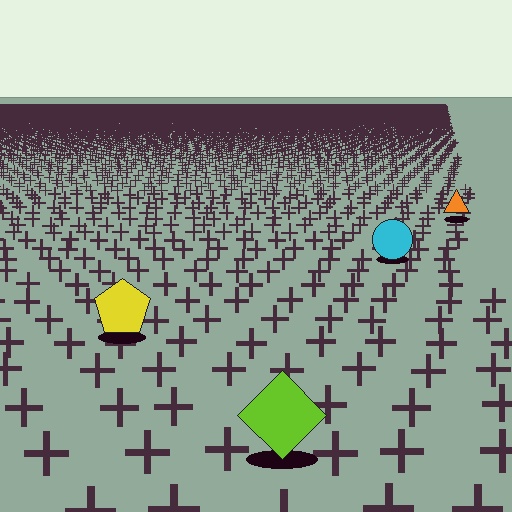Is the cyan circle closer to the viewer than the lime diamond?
No. The lime diamond is closer — you can tell from the texture gradient: the ground texture is coarser near it.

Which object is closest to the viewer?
The lime diamond is closest. The texture marks near it are larger and more spread out.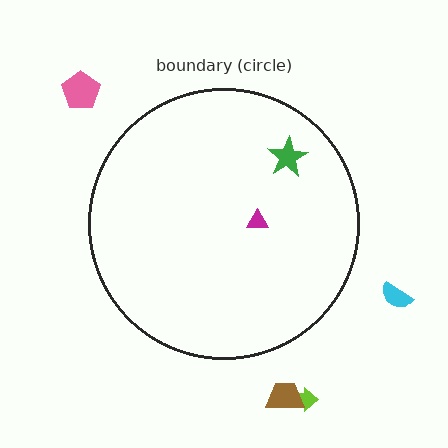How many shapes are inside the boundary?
2 inside, 4 outside.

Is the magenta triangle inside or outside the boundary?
Inside.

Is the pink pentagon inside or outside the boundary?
Outside.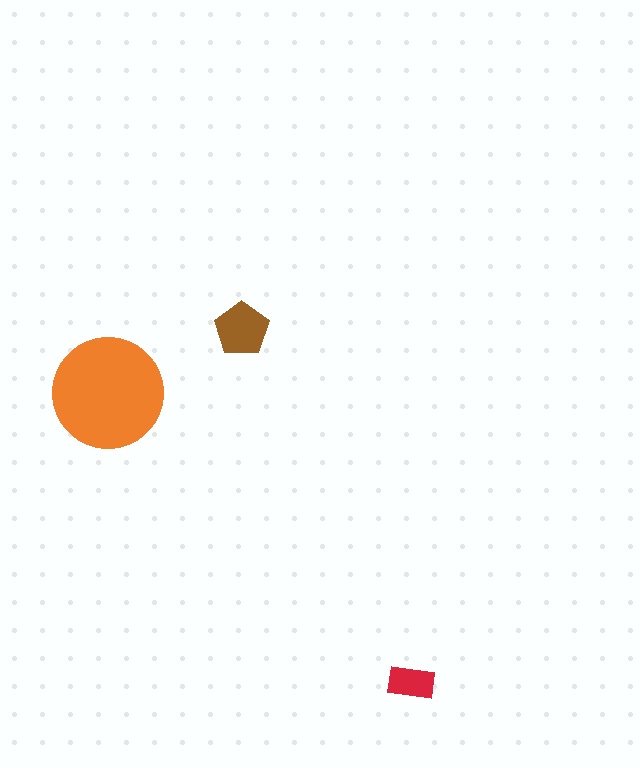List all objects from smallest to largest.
The red rectangle, the brown pentagon, the orange circle.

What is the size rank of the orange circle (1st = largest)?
1st.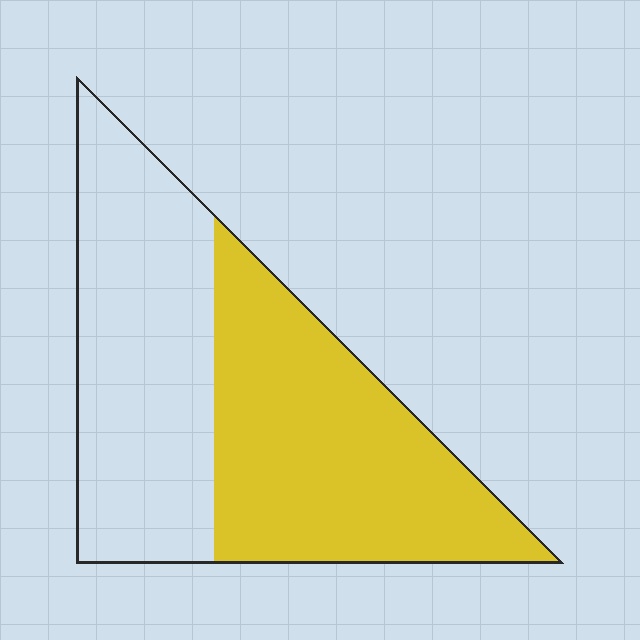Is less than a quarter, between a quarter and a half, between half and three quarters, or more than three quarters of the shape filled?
Between half and three quarters.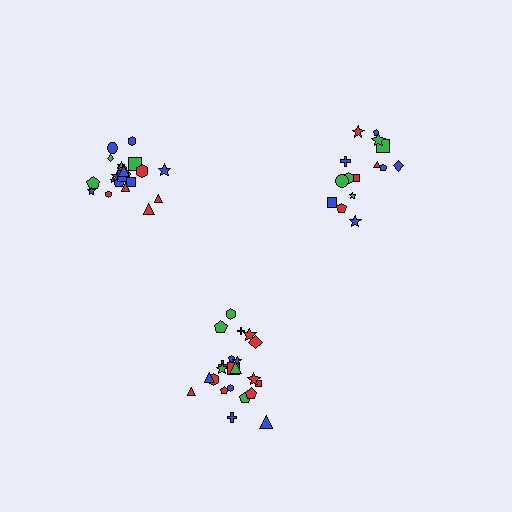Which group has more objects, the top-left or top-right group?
The top-left group.